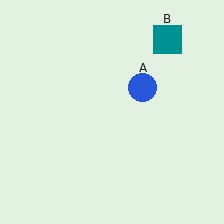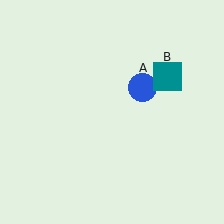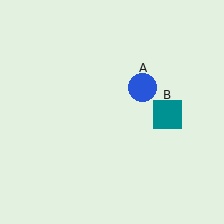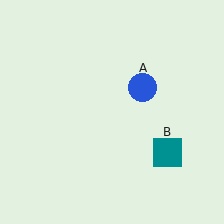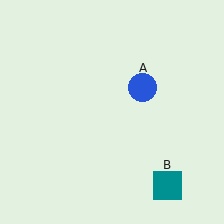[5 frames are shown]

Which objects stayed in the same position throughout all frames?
Blue circle (object A) remained stationary.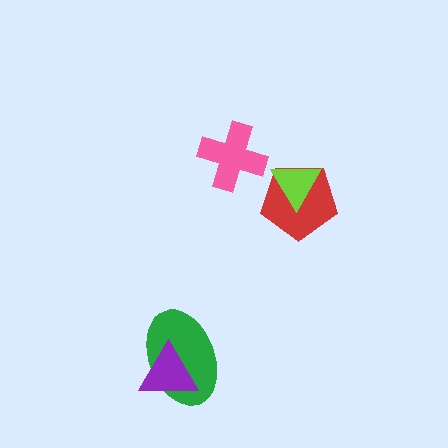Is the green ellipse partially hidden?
Yes, it is partially covered by another shape.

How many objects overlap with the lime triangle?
1 object overlaps with the lime triangle.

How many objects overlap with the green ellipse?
1 object overlaps with the green ellipse.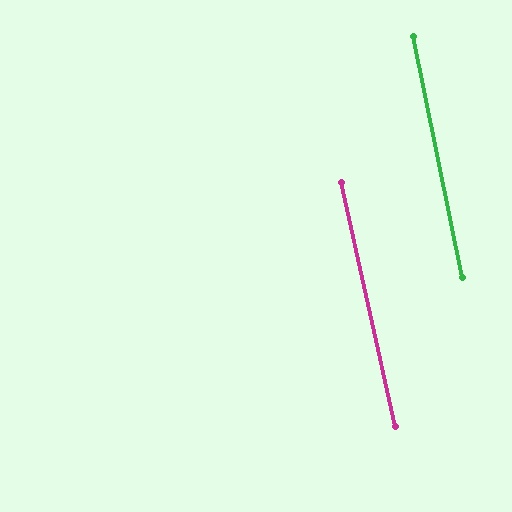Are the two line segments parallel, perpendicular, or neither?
Parallel — their directions differ by only 1.1°.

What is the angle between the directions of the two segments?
Approximately 1 degree.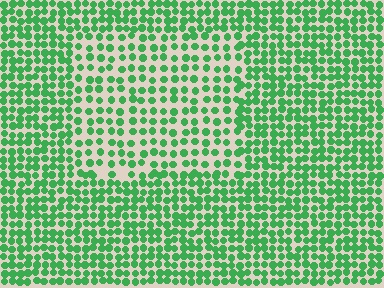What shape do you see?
I see a rectangle.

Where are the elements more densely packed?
The elements are more densely packed outside the rectangle boundary.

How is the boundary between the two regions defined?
The boundary is defined by a change in element density (approximately 1.7x ratio). All elements are the same color, size, and shape.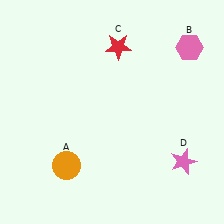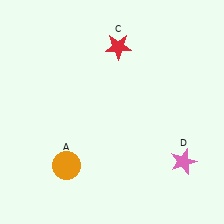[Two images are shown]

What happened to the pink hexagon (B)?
The pink hexagon (B) was removed in Image 2. It was in the top-right area of Image 1.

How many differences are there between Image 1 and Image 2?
There is 1 difference between the two images.